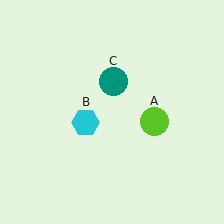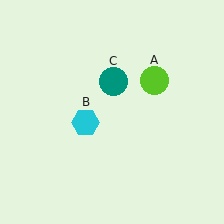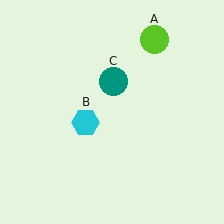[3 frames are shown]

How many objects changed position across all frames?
1 object changed position: lime circle (object A).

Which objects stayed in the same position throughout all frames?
Cyan hexagon (object B) and teal circle (object C) remained stationary.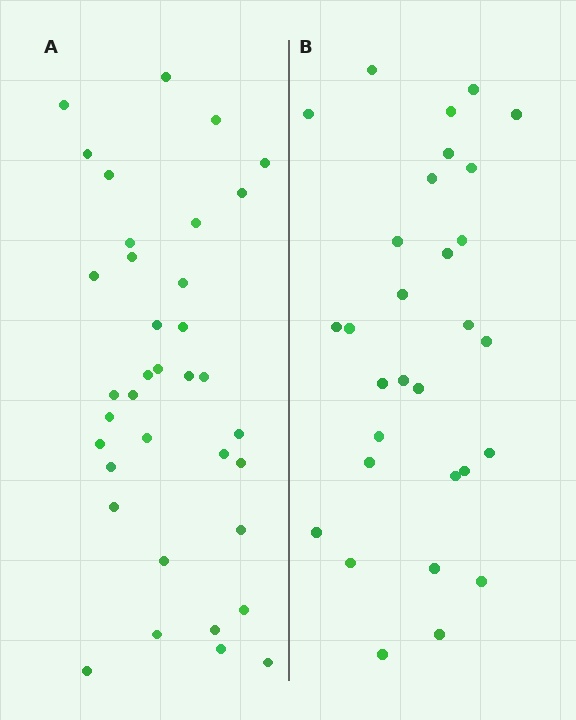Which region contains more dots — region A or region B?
Region A (the left region) has more dots.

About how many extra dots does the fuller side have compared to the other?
Region A has about 6 more dots than region B.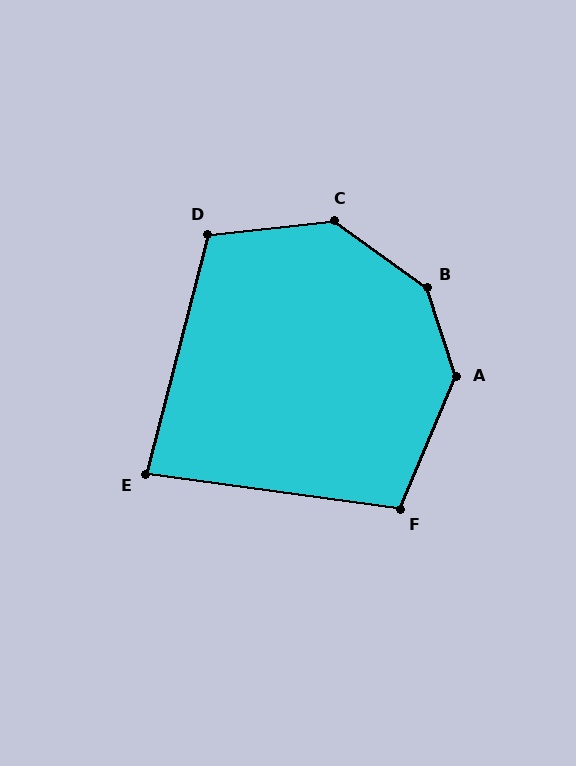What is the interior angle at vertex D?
Approximately 111 degrees (obtuse).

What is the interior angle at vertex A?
Approximately 139 degrees (obtuse).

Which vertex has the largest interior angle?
B, at approximately 144 degrees.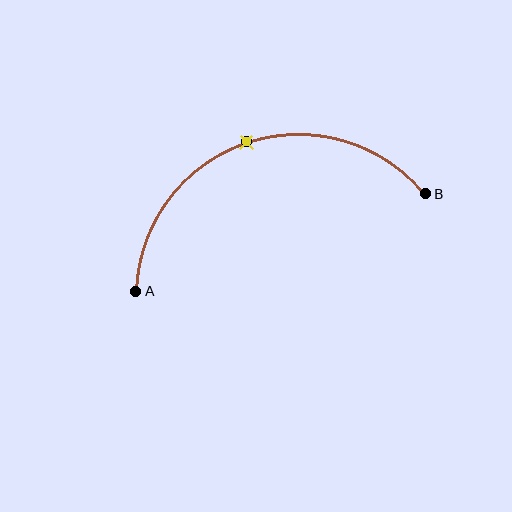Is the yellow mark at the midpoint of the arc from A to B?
Yes. The yellow mark lies on the arc at equal arc-length from both A and B — it is the arc midpoint.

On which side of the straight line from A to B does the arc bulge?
The arc bulges above the straight line connecting A and B.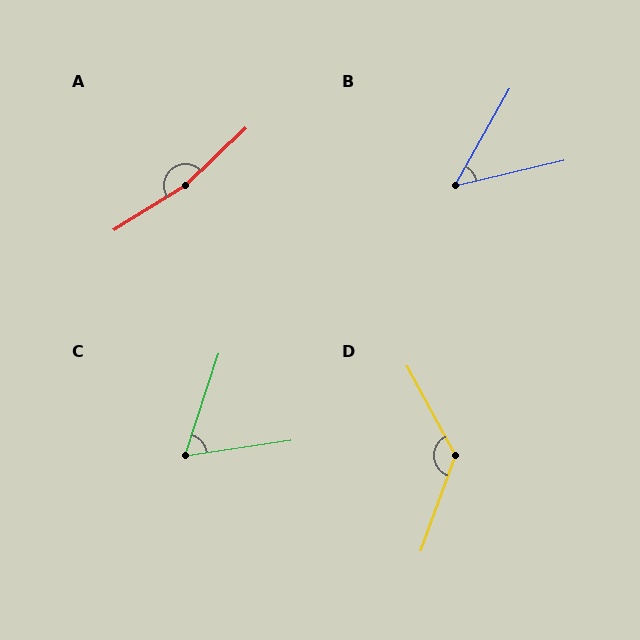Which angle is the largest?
A, at approximately 168 degrees.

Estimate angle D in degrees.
Approximately 132 degrees.